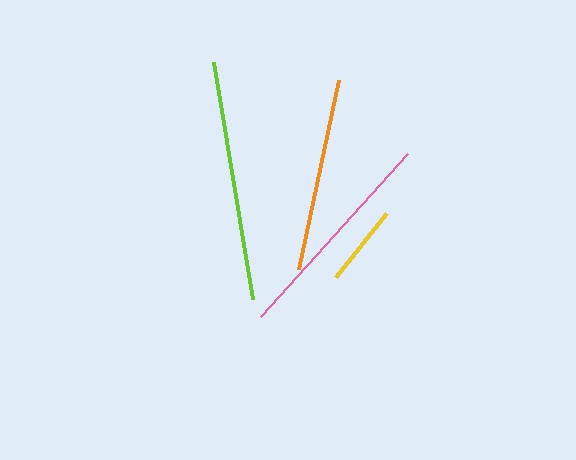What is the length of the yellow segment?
The yellow segment is approximately 82 pixels long.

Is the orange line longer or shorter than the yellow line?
The orange line is longer than the yellow line.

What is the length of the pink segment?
The pink segment is approximately 220 pixels long.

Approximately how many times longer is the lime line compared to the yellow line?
The lime line is approximately 2.9 times the length of the yellow line.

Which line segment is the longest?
The lime line is the longest at approximately 240 pixels.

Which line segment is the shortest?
The yellow line is the shortest at approximately 82 pixels.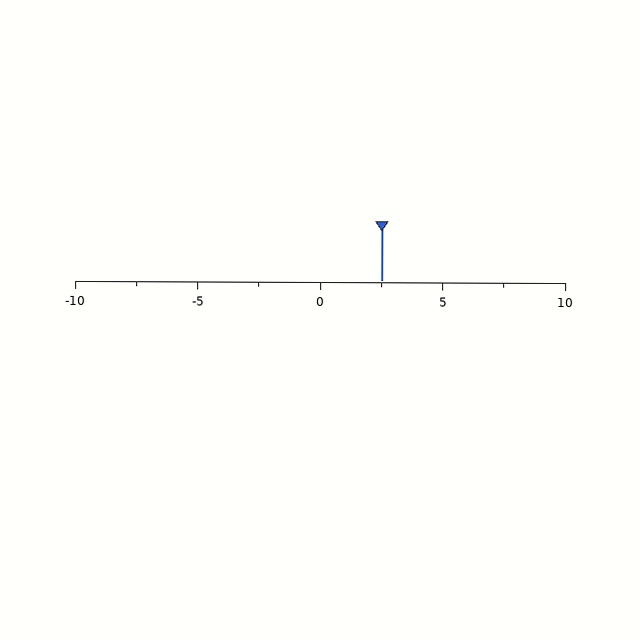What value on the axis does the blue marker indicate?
The marker indicates approximately 2.5.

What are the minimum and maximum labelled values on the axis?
The axis runs from -10 to 10.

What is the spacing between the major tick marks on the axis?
The major ticks are spaced 5 apart.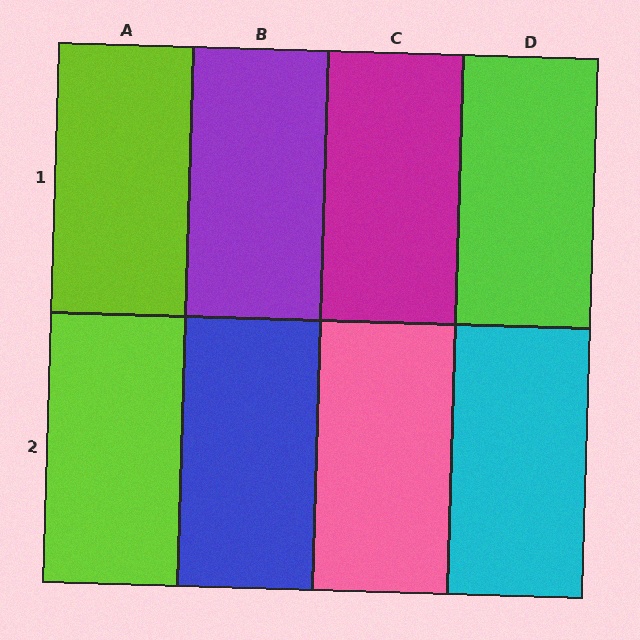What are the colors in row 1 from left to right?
Lime, purple, magenta, lime.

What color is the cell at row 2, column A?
Lime.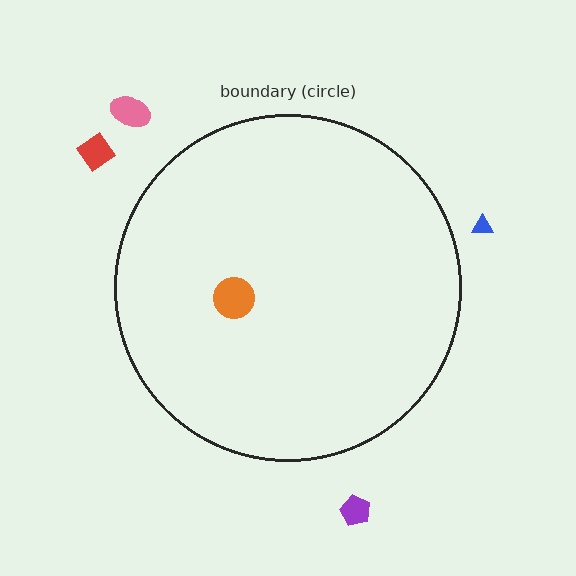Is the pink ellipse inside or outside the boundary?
Outside.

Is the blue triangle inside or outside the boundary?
Outside.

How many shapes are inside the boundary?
1 inside, 4 outside.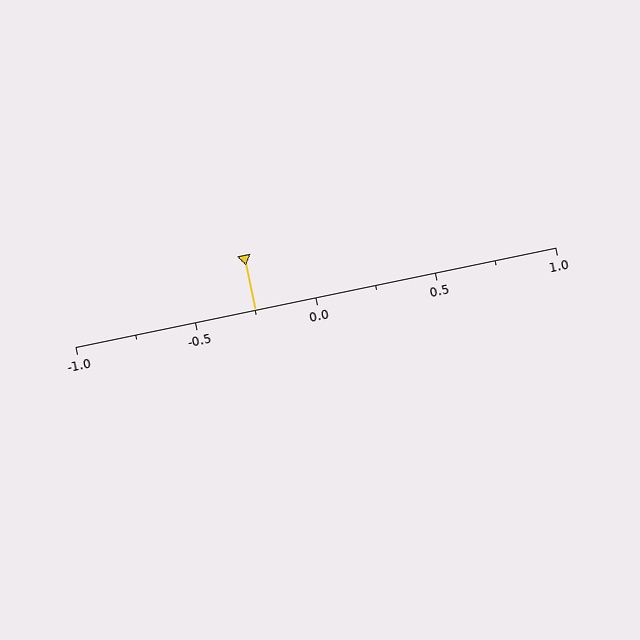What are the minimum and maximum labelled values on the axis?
The axis runs from -1.0 to 1.0.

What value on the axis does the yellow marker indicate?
The marker indicates approximately -0.25.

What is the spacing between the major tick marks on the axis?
The major ticks are spaced 0.5 apart.